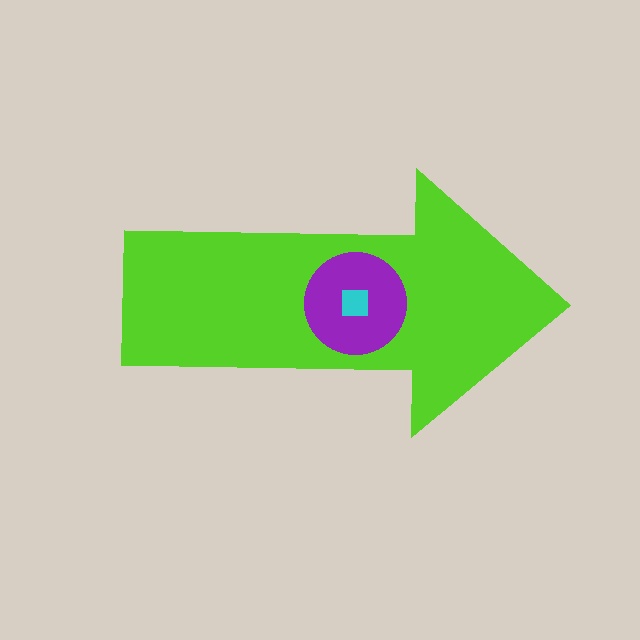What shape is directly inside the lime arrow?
The purple circle.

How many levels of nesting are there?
3.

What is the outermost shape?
The lime arrow.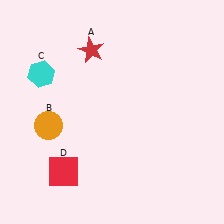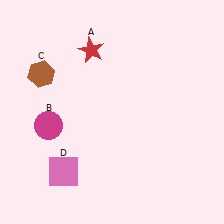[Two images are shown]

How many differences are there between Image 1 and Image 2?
There are 3 differences between the two images.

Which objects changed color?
B changed from orange to magenta. C changed from cyan to brown. D changed from red to pink.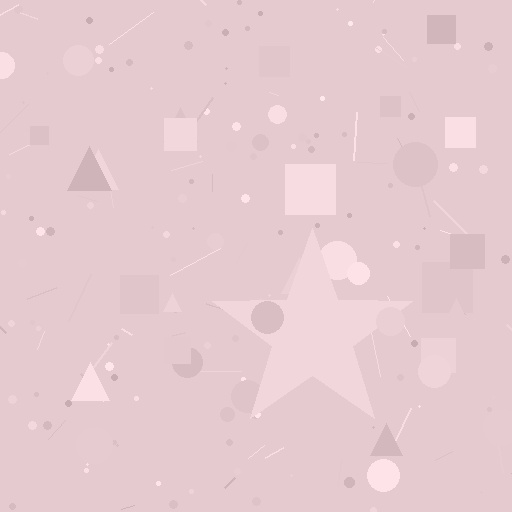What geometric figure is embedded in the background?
A star is embedded in the background.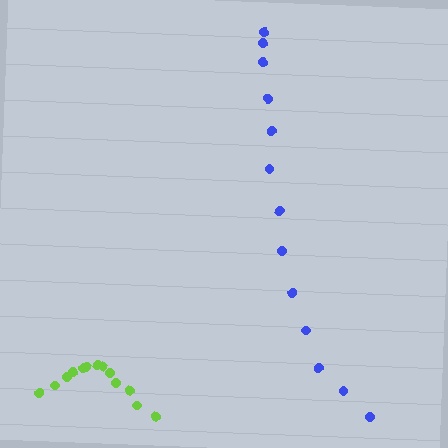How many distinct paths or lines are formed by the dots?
There are 2 distinct paths.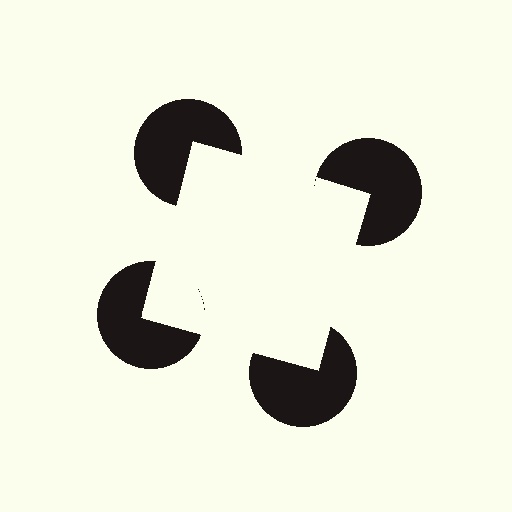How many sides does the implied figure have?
4 sides.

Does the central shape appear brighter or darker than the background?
It typically appears slightly brighter than the background, even though no actual brightness change is drawn.